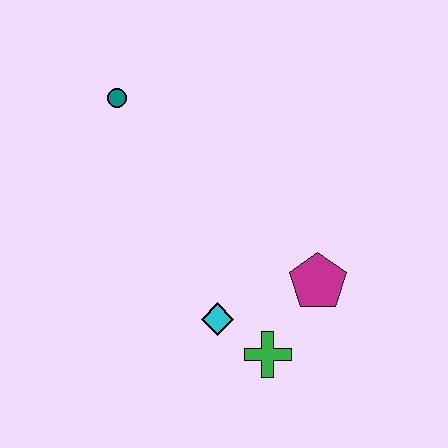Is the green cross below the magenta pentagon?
Yes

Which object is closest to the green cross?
The cyan diamond is closest to the green cross.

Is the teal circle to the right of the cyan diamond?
No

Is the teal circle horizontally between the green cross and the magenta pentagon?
No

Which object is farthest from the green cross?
The teal circle is farthest from the green cross.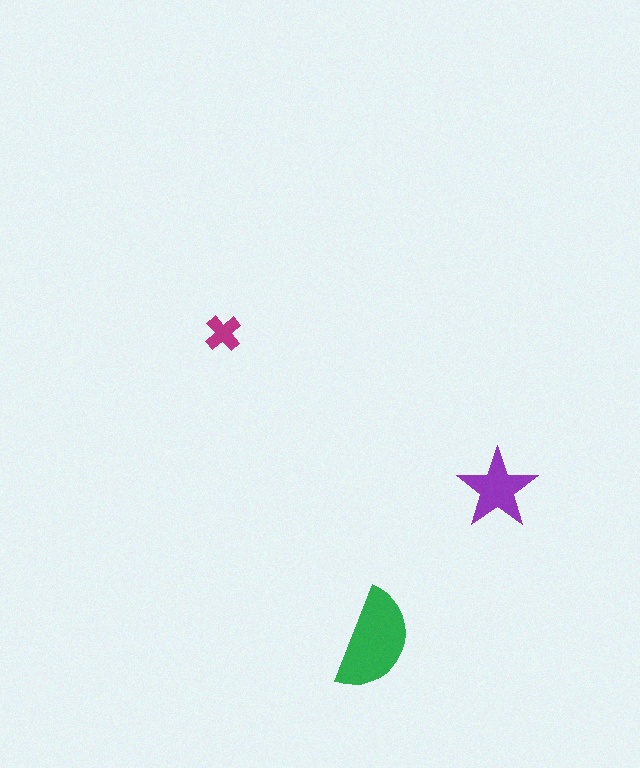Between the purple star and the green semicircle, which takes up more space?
The green semicircle.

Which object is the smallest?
The magenta cross.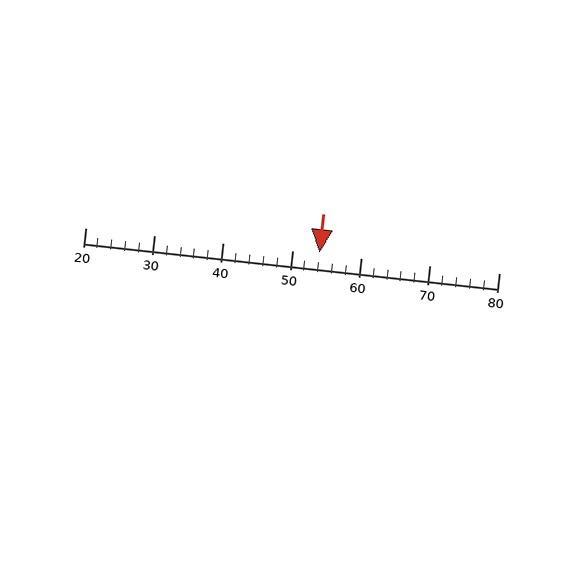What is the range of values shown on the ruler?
The ruler shows values from 20 to 80.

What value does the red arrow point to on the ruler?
The red arrow points to approximately 54.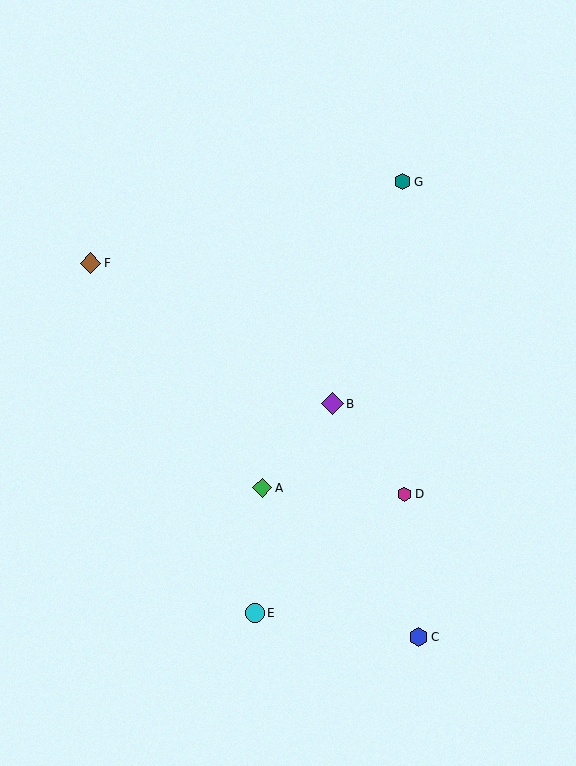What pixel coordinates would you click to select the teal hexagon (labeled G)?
Click at (403, 182) to select the teal hexagon G.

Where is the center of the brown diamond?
The center of the brown diamond is at (90, 263).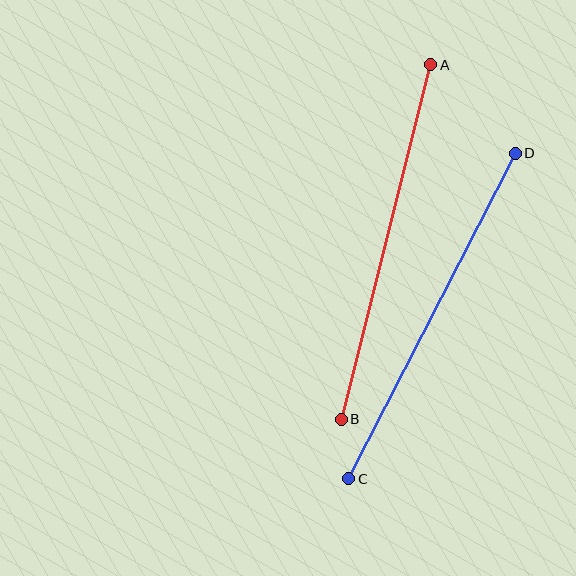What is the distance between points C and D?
The distance is approximately 366 pixels.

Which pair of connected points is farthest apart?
Points C and D are farthest apart.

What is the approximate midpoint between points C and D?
The midpoint is at approximately (432, 316) pixels.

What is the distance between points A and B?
The distance is approximately 365 pixels.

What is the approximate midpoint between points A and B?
The midpoint is at approximately (386, 242) pixels.